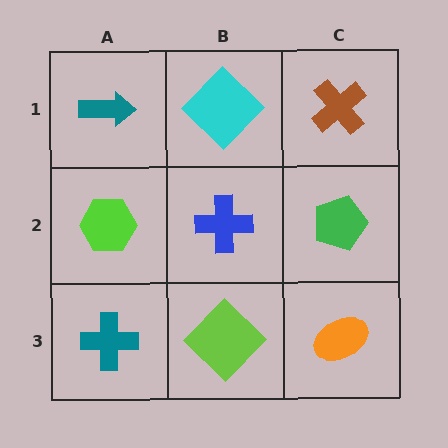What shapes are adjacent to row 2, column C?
A brown cross (row 1, column C), an orange ellipse (row 3, column C), a blue cross (row 2, column B).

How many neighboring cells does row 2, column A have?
3.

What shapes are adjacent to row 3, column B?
A blue cross (row 2, column B), a teal cross (row 3, column A), an orange ellipse (row 3, column C).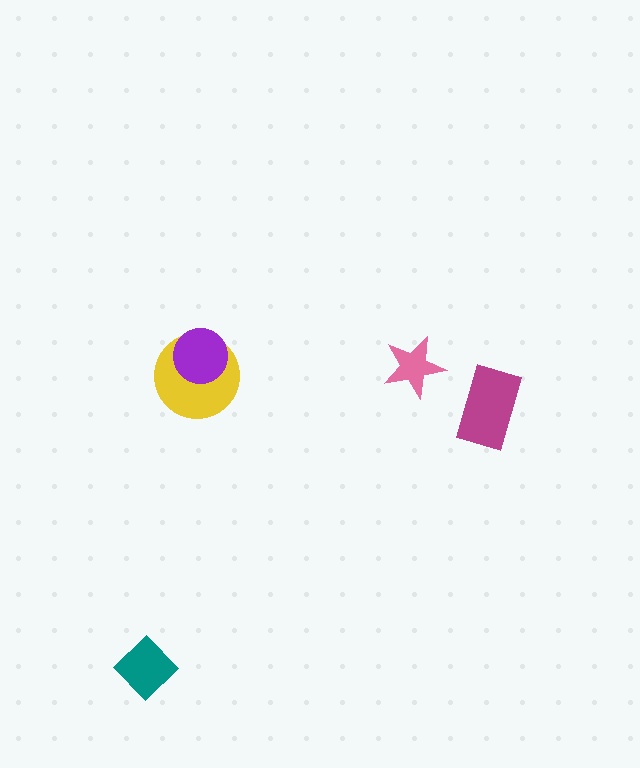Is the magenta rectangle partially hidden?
No, no other shape covers it.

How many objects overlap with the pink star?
0 objects overlap with the pink star.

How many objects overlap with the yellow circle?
1 object overlaps with the yellow circle.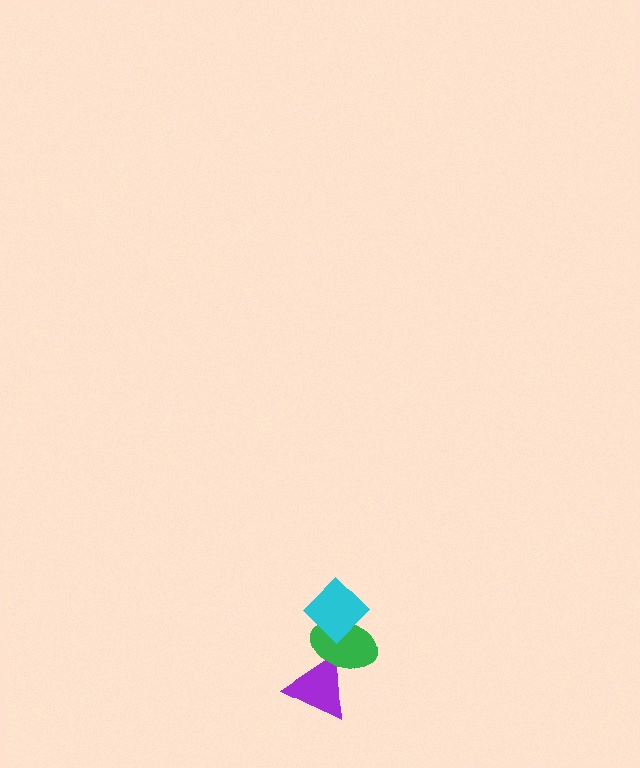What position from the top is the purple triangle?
The purple triangle is 3rd from the top.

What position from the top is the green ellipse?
The green ellipse is 2nd from the top.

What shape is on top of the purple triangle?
The green ellipse is on top of the purple triangle.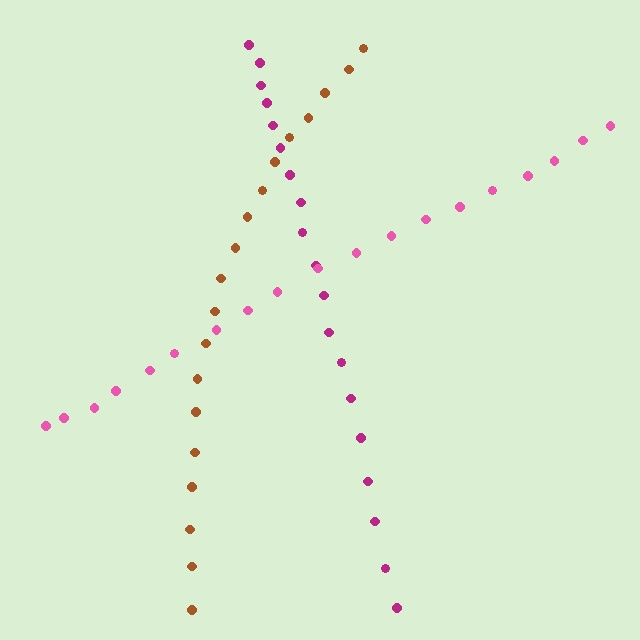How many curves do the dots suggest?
There are 3 distinct paths.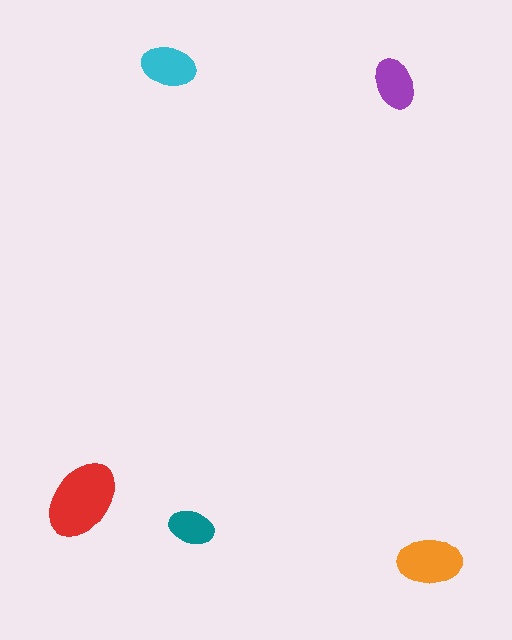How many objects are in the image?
There are 5 objects in the image.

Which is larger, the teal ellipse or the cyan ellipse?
The cyan one.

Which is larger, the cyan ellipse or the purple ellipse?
The cyan one.